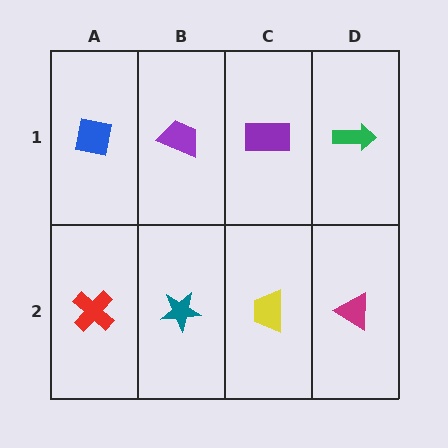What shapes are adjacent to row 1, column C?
A yellow trapezoid (row 2, column C), a purple trapezoid (row 1, column B), a green arrow (row 1, column D).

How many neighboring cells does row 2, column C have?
3.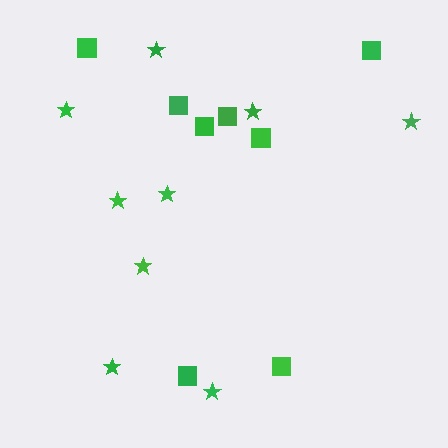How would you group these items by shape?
There are 2 groups: one group of stars (9) and one group of squares (8).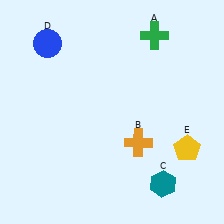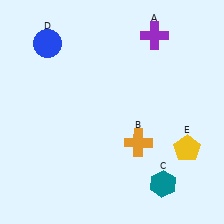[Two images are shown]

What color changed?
The cross (A) changed from green in Image 1 to purple in Image 2.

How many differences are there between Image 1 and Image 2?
There is 1 difference between the two images.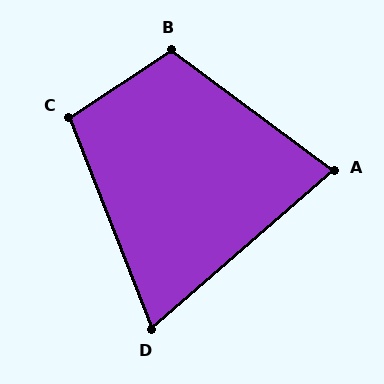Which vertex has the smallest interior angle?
D, at approximately 70 degrees.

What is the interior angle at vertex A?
Approximately 78 degrees (acute).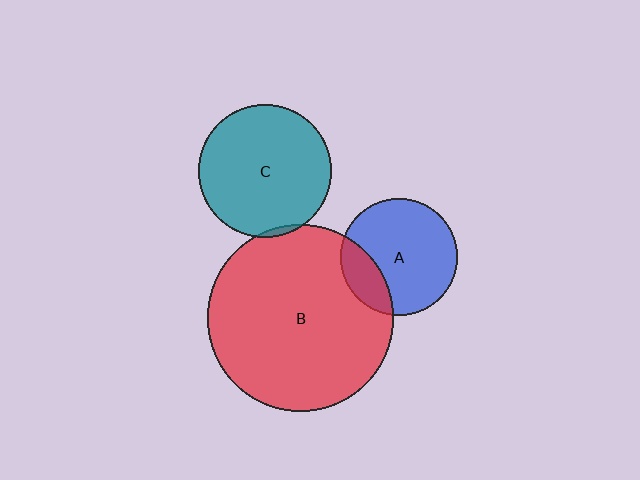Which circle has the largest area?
Circle B (red).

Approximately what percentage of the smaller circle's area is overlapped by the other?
Approximately 20%.